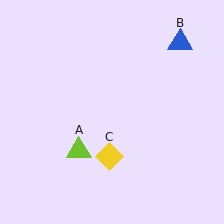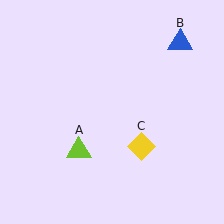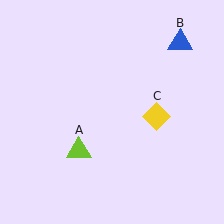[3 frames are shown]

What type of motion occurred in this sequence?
The yellow diamond (object C) rotated counterclockwise around the center of the scene.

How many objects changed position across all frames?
1 object changed position: yellow diamond (object C).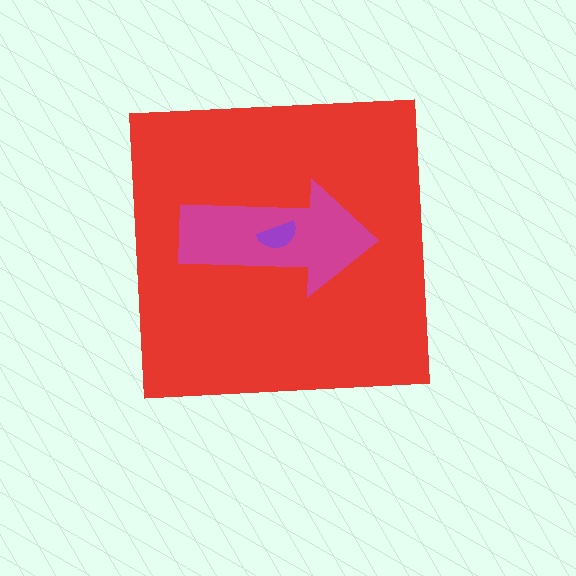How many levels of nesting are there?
3.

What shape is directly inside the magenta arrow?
The purple semicircle.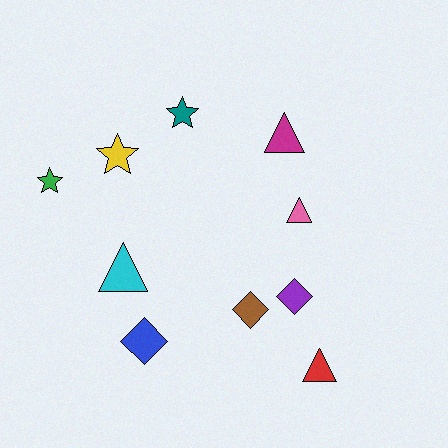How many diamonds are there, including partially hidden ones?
There are 3 diamonds.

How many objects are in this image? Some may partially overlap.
There are 10 objects.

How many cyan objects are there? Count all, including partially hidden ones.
There is 1 cyan object.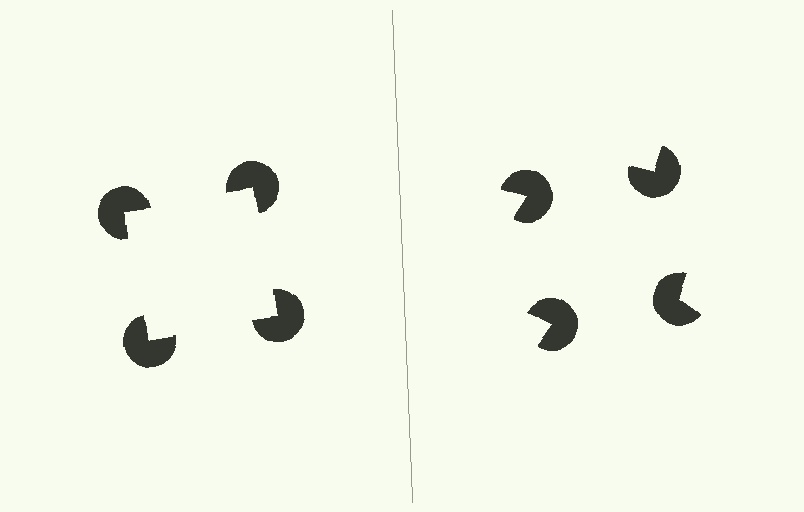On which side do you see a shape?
An illusory square appears on the left side. On the right side the wedge cuts are rotated, so no coherent shape forms.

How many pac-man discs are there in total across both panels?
8 — 4 on each side.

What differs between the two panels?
The pac-man discs are positioned identically on both sides; only the wedge orientations differ. On the left they align to a square; on the right they are misaligned.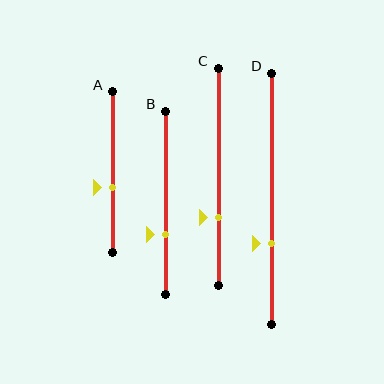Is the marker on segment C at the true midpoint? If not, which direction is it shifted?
No, the marker on segment C is shifted downward by about 19% of the segment length.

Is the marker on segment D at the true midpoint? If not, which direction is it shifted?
No, the marker on segment D is shifted downward by about 18% of the segment length.